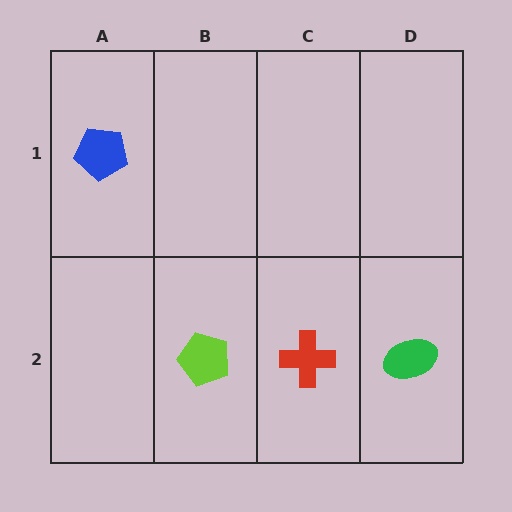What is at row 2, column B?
A lime pentagon.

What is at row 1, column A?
A blue pentagon.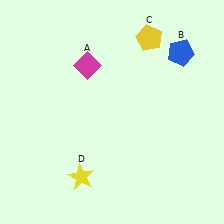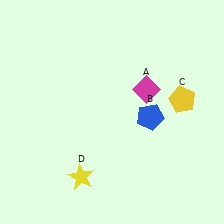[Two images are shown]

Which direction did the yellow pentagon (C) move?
The yellow pentagon (C) moved down.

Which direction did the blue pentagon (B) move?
The blue pentagon (B) moved down.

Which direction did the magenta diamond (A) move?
The magenta diamond (A) moved right.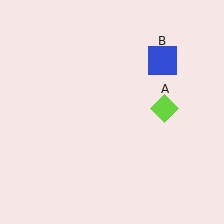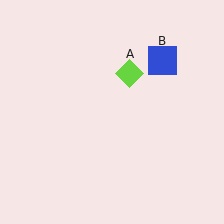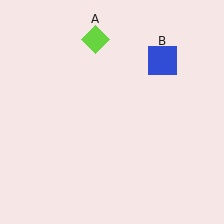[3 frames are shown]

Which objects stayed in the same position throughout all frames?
Blue square (object B) remained stationary.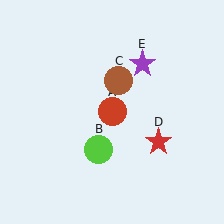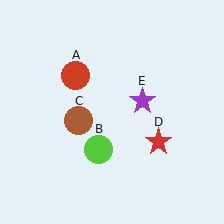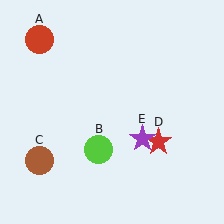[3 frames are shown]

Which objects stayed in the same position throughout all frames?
Lime circle (object B) and red star (object D) remained stationary.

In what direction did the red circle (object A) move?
The red circle (object A) moved up and to the left.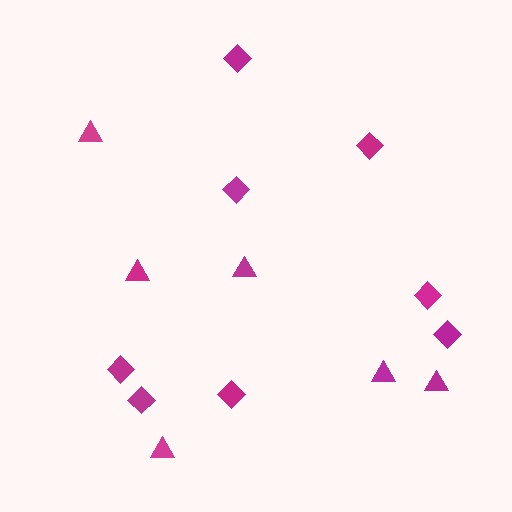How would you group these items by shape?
There are 2 groups: one group of triangles (6) and one group of diamonds (8).